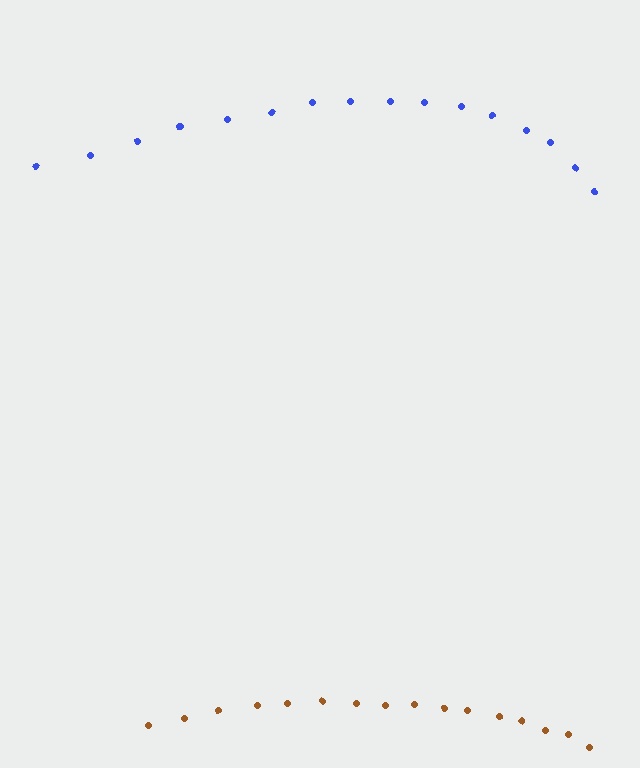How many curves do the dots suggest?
There are 2 distinct paths.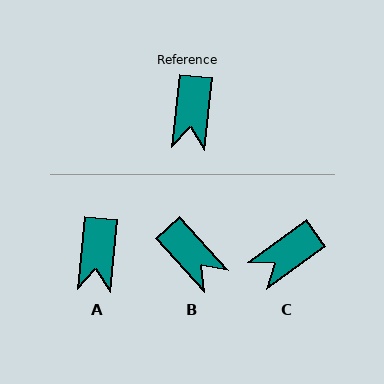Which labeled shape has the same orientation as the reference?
A.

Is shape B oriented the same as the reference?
No, it is off by about 48 degrees.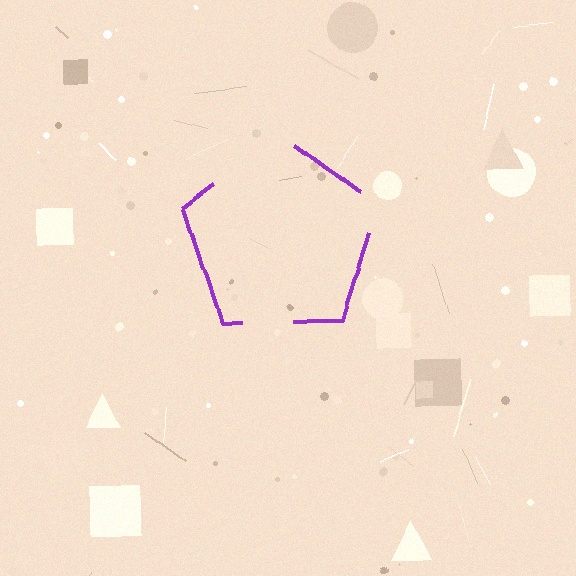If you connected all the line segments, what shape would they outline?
They would outline a pentagon.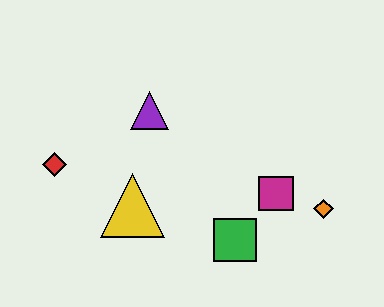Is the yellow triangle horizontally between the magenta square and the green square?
No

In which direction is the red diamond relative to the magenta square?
The red diamond is to the left of the magenta square.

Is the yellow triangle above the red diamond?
No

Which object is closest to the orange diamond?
The magenta square is closest to the orange diamond.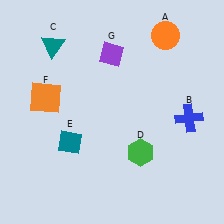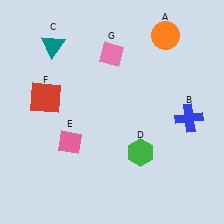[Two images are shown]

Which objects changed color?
E changed from teal to pink. F changed from orange to red. G changed from purple to pink.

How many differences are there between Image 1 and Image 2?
There are 3 differences between the two images.